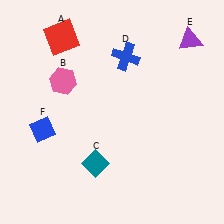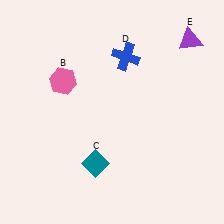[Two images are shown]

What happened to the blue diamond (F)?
The blue diamond (F) was removed in Image 2. It was in the bottom-left area of Image 1.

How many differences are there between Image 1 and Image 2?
There are 2 differences between the two images.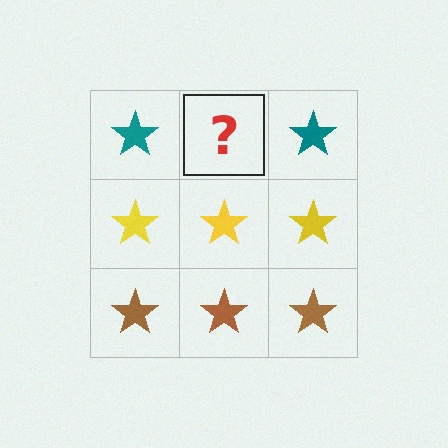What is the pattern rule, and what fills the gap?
The rule is that each row has a consistent color. The gap should be filled with a teal star.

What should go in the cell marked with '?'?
The missing cell should contain a teal star.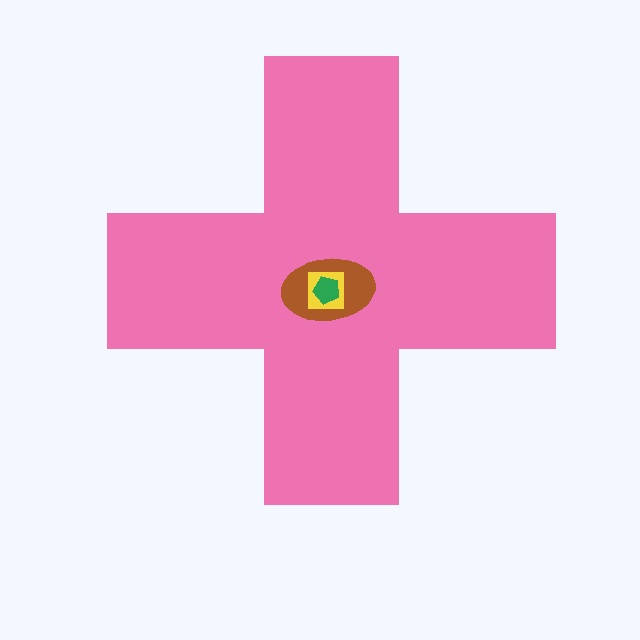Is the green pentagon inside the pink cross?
Yes.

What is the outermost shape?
The pink cross.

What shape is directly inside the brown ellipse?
The yellow square.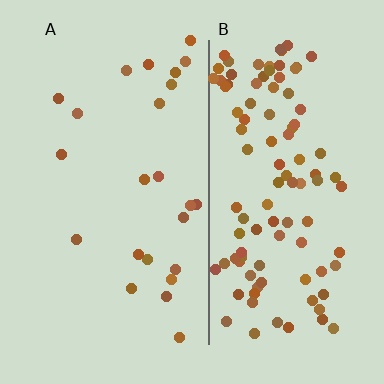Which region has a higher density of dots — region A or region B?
B (the right).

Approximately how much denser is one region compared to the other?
Approximately 4.4× — region B over region A.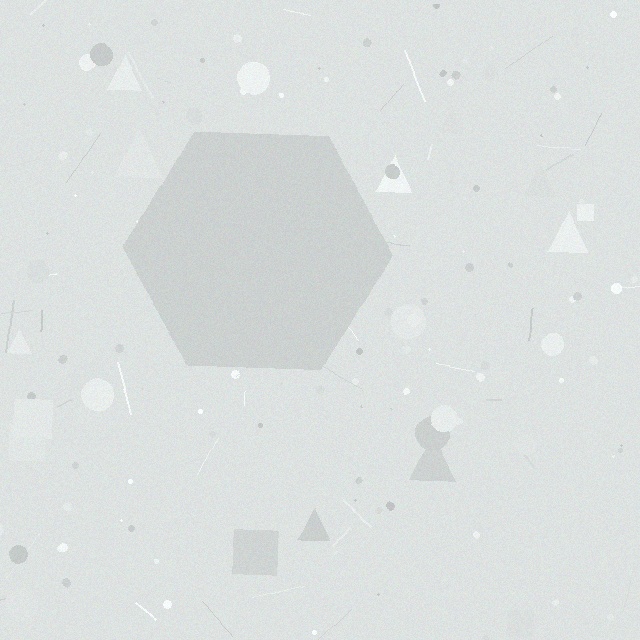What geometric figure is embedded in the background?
A hexagon is embedded in the background.